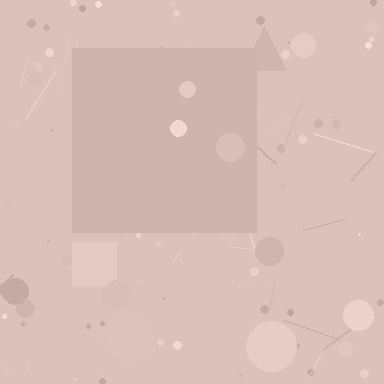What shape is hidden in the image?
A square is hidden in the image.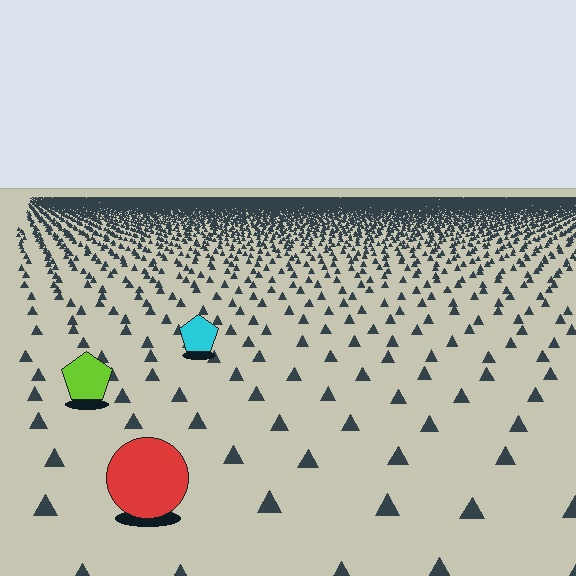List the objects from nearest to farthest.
From nearest to farthest: the red circle, the lime pentagon, the cyan pentagon.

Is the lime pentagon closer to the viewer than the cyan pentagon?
Yes. The lime pentagon is closer — you can tell from the texture gradient: the ground texture is coarser near it.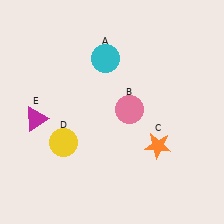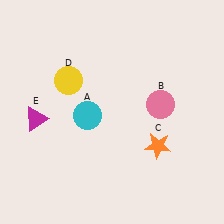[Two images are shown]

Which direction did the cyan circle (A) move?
The cyan circle (A) moved down.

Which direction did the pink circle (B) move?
The pink circle (B) moved right.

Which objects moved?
The objects that moved are: the cyan circle (A), the pink circle (B), the yellow circle (D).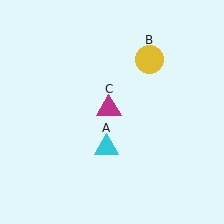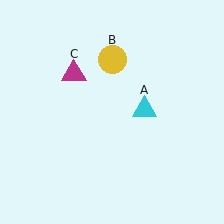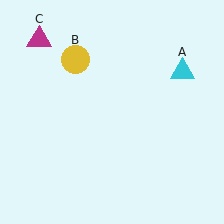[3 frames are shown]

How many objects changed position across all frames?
3 objects changed position: cyan triangle (object A), yellow circle (object B), magenta triangle (object C).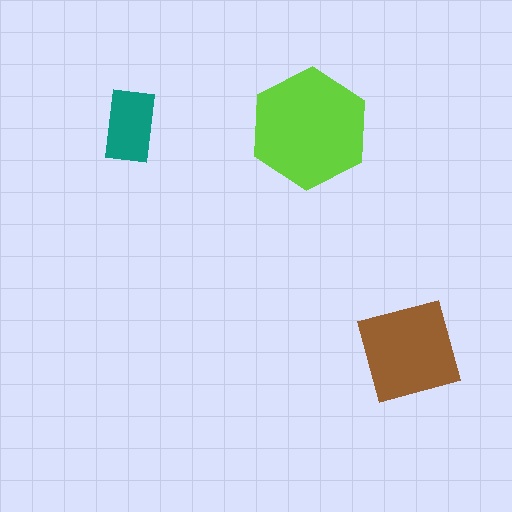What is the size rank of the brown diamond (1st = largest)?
2nd.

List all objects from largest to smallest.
The lime hexagon, the brown diamond, the teal rectangle.